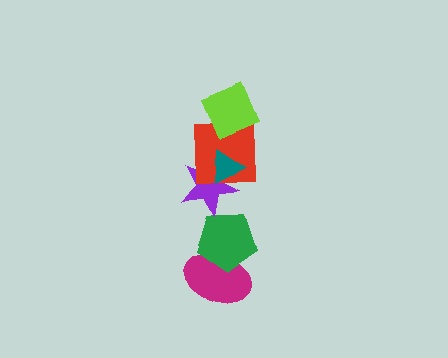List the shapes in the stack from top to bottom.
From top to bottom: the lime square, the teal triangle, the red square, the purple star, the green pentagon, the magenta ellipse.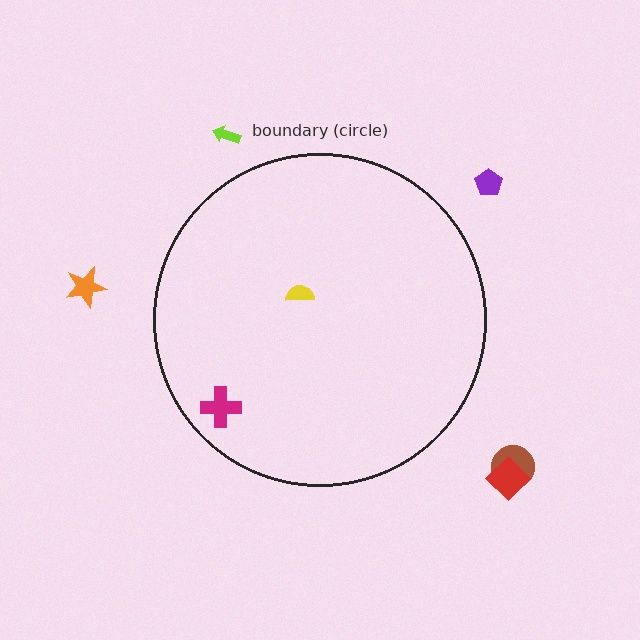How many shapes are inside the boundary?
2 inside, 5 outside.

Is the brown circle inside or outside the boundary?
Outside.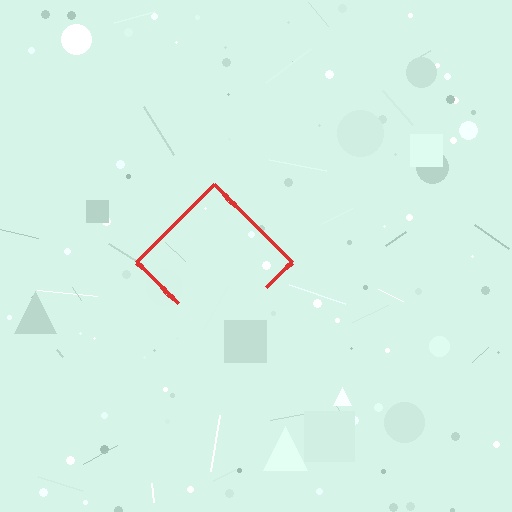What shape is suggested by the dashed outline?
The dashed outline suggests a diamond.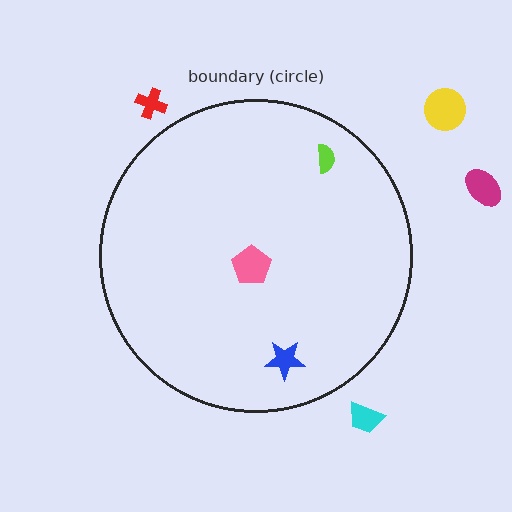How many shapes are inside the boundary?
3 inside, 4 outside.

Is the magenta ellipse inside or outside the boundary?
Outside.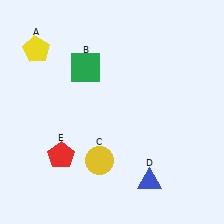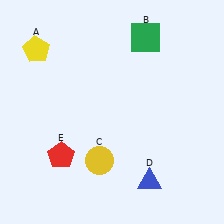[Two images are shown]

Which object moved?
The green square (B) moved right.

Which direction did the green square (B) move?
The green square (B) moved right.